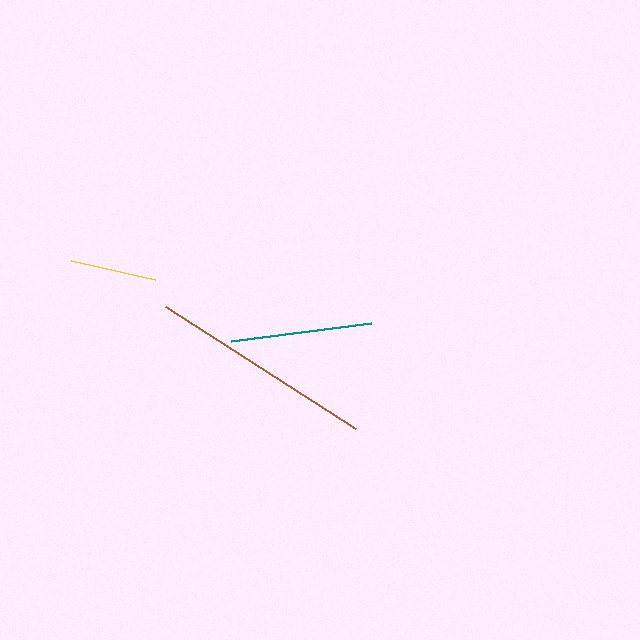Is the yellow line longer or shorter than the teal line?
The teal line is longer than the yellow line.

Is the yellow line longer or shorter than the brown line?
The brown line is longer than the yellow line.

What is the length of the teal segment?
The teal segment is approximately 142 pixels long.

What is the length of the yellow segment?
The yellow segment is approximately 86 pixels long.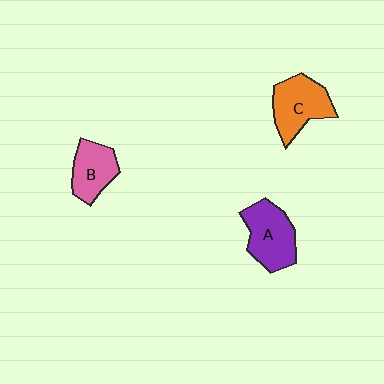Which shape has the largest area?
Shape A (purple).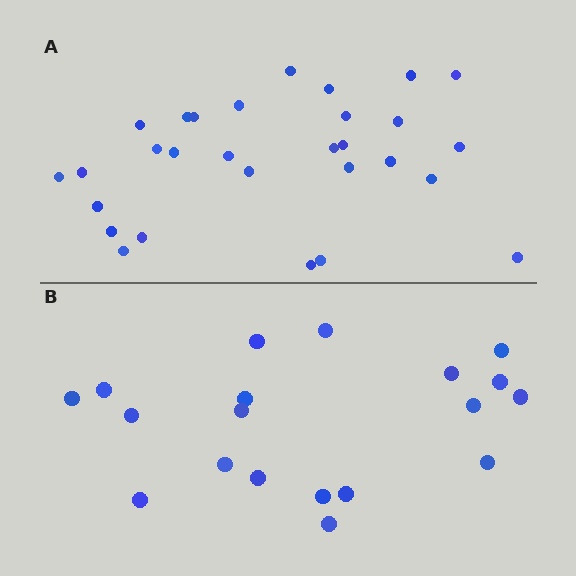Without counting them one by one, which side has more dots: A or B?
Region A (the top region) has more dots.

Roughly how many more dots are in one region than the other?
Region A has roughly 10 or so more dots than region B.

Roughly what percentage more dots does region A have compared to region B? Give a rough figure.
About 55% more.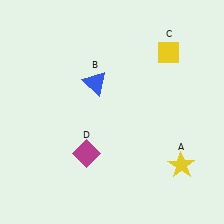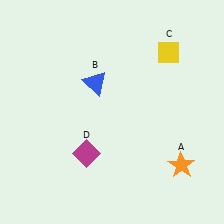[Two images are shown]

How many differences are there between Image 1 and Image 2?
There is 1 difference between the two images.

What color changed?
The star (A) changed from yellow in Image 1 to orange in Image 2.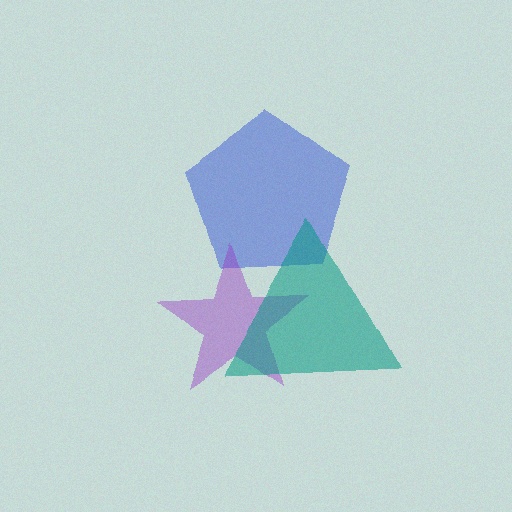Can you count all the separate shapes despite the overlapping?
Yes, there are 3 separate shapes.